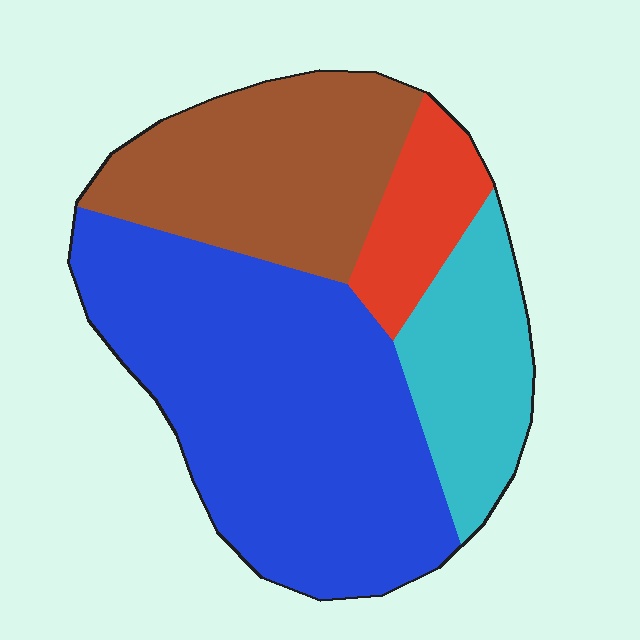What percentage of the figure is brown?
Brown takes up about one quarter (1/4) of the figure.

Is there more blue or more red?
Blue.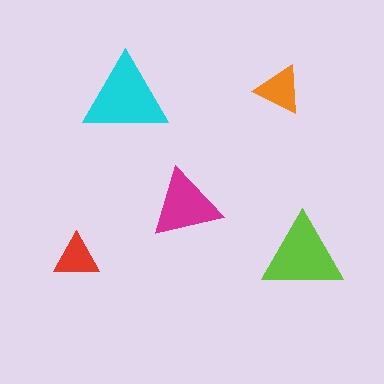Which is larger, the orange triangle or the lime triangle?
The lime one.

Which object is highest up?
The orange triangle is topmost.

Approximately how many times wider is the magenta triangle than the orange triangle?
About 1.5 times wider.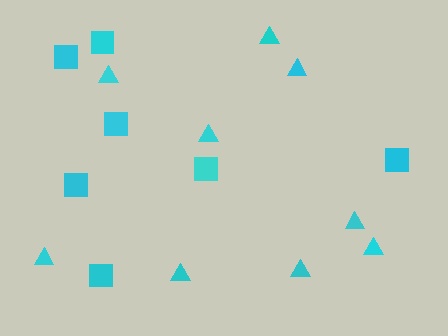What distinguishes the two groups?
There are 2 groups: one group of triangles (9) and one group of squares (7).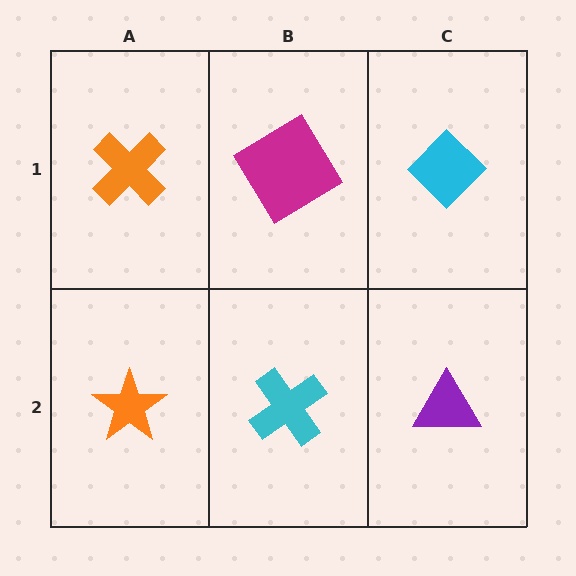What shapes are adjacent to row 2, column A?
An orange cross (row 1, column A), a cyan cross (row 2, column B).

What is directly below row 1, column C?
A purple triangle.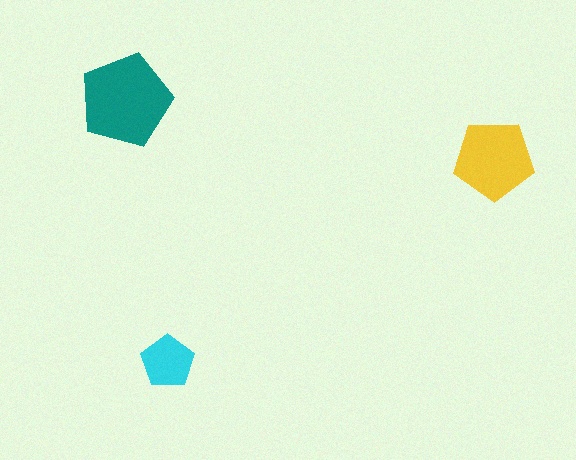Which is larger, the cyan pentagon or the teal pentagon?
The teal one.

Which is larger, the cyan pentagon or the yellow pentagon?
The yellow one.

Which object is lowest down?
The cyan pentagon is bottommost.